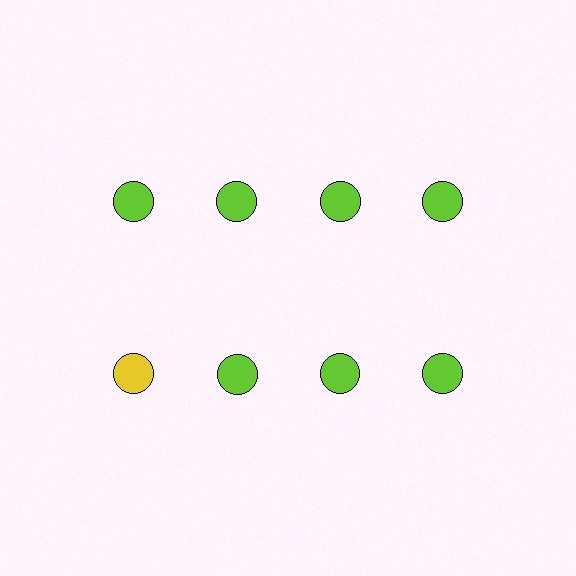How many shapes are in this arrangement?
There are 8 shapes arranged in a grid pattern.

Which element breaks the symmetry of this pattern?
The yellow circle in the second row, leftmost column breaks the symmetry. All other shapes are lime circles.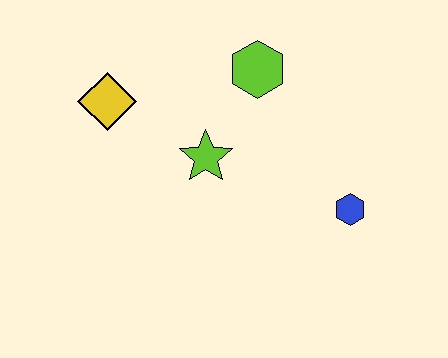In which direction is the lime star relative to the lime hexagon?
The lime star is below the lime hexagon.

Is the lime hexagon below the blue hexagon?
No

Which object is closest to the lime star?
The lime hexagon is closest to the lime star.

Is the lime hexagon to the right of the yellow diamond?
Yes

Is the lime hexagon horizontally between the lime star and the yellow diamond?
No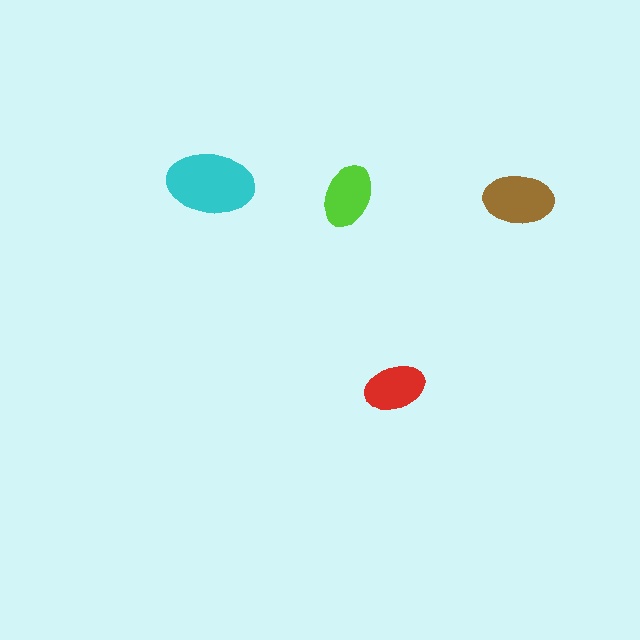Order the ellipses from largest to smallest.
the cyan one, the brown one, the lime one, the red one.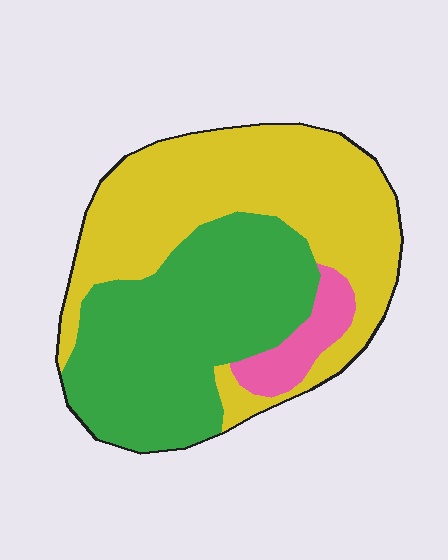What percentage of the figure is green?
Green covers about 45% of the figure.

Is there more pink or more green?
Green.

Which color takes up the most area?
Yellow, at roughly 50%.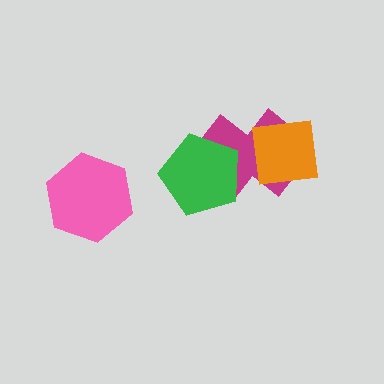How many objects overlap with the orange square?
1 object overlaps with the orange square.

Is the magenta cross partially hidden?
Yes, it is partially covered by another shape.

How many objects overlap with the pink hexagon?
0 objects overlap with the pink hexagon.